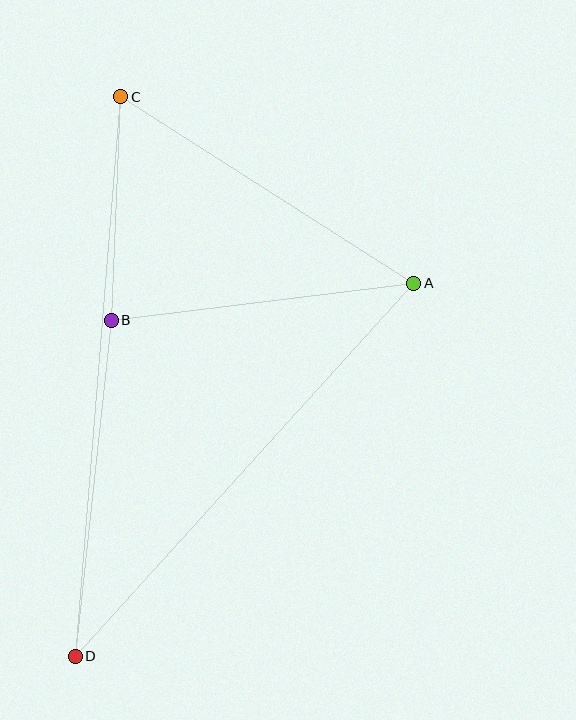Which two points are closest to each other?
Points B and C are closest to each other.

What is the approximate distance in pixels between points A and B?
The distance between A and B is approximately 304 pixels.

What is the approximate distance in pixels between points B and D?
The distance between B and D is approximately 338 pixels.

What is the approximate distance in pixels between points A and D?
The distance between A and D is approximately 503 pixels.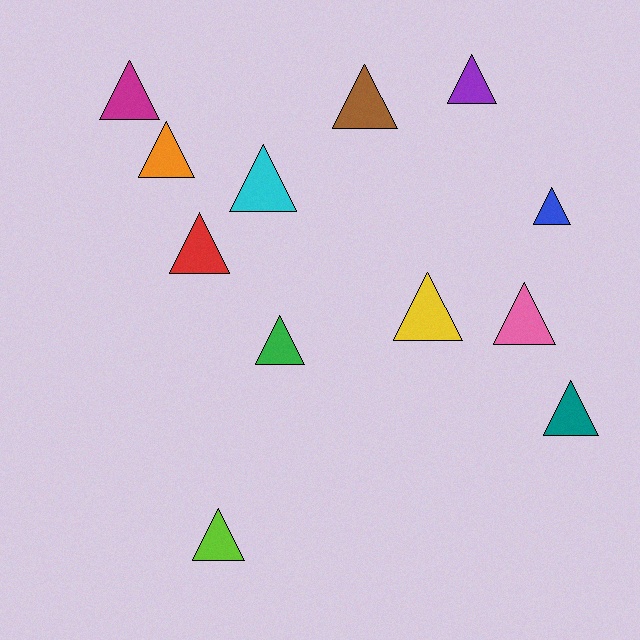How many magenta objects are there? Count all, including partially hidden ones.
There is 1 magenta object.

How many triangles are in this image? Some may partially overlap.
There are 12 triangles.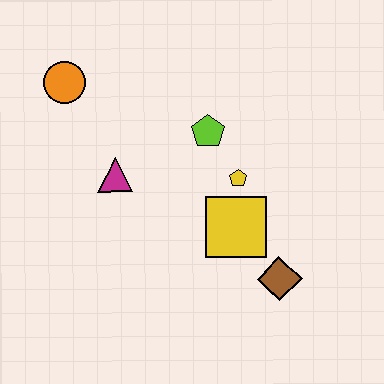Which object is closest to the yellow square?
The yellow pentagon is closest to the yellow square.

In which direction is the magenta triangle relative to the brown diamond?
The magenta triangle is to the left of the brown diamond.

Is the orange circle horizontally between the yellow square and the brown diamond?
No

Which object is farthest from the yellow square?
The orange circle is farthest from the yellow square.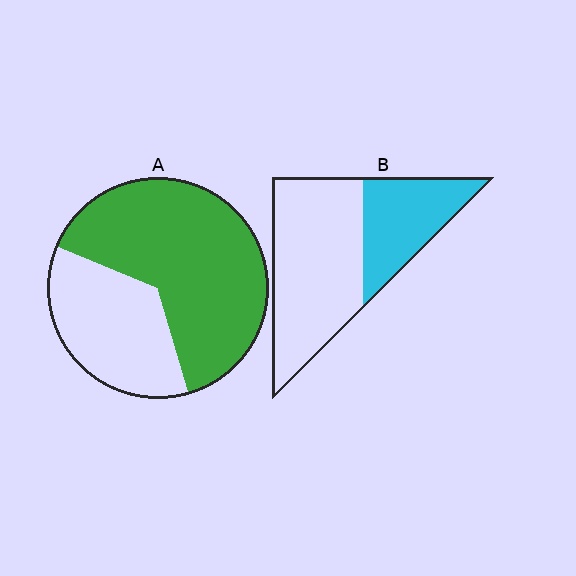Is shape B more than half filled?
No.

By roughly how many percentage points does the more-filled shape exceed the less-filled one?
By roughly 30 percentage points (A over B).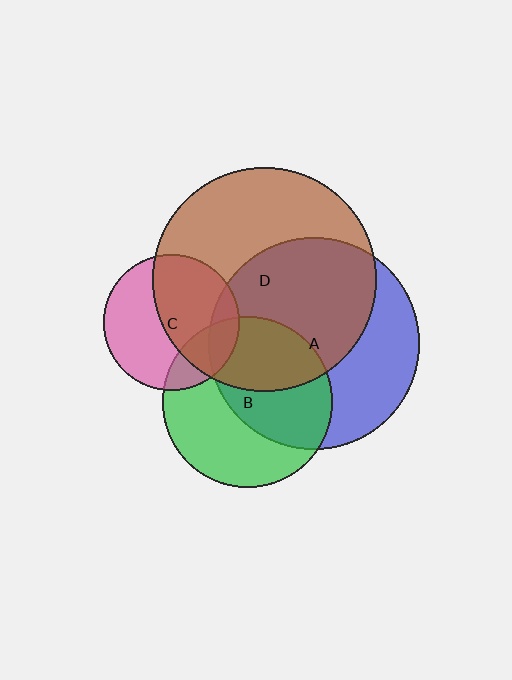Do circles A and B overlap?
Yes.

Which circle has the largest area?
Circle D (brown).